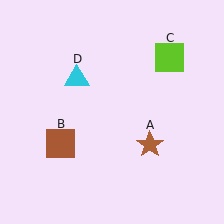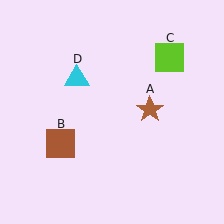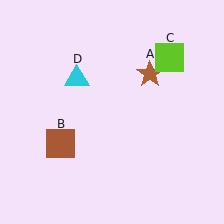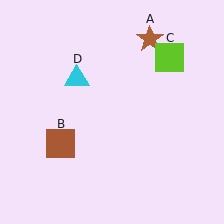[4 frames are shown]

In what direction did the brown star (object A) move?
The brown star (object A) moved up.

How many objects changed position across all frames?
1 object changed position: brown star (object A).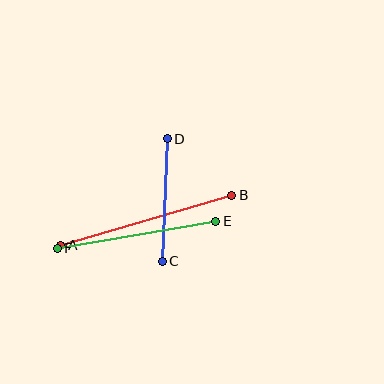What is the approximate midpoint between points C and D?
The midpoint is at approximately (165, 200) pixels.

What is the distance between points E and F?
The distance is approximately 161 pixels.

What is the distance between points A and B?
The distance is approximately 178 pixels.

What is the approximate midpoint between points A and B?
The midpoint is at approximately (146, 220) pixels.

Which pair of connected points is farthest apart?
Points A and B are farthest apart.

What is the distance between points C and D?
The distance is approximately 123 pixels.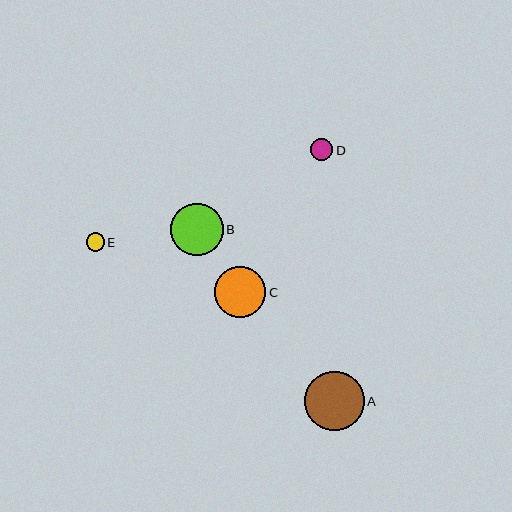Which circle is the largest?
Circle A is the largest with a size of approximately 59 pixels.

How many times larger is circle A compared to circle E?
Circle A is approximately 3.2 times the size of circle E.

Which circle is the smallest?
Circle E is the smallest with a size of approximately 18 pixels.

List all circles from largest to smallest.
From largest to smallest: A, B, C, D, E.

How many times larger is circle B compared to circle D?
Circle B is approximately 2.3 times the size of circle D.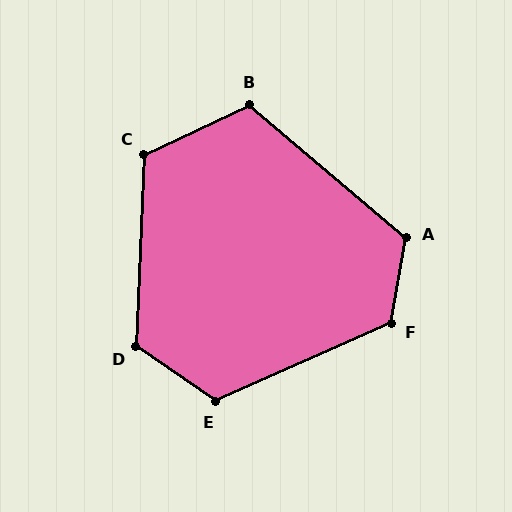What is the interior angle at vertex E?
Approximately 122 degrees (obtuse).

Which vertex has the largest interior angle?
F, at approximately 124 degrees.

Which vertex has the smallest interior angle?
B, at approximately 114 degrees.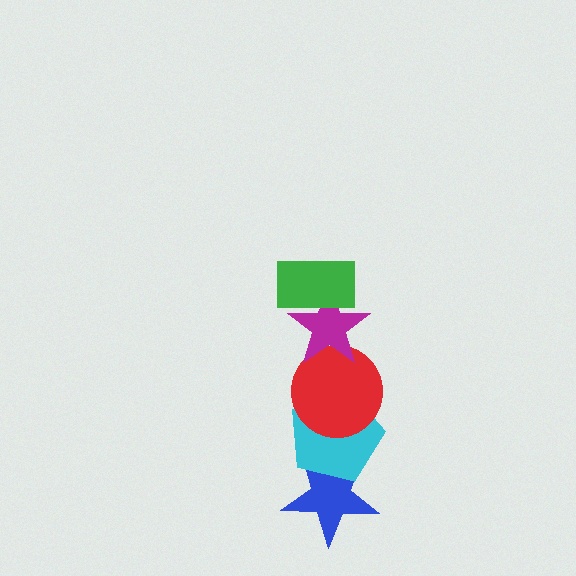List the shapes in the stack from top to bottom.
From top to bottom: the green rectangle, the magenta star, the red circle, the cyan pentagon, the blue star.